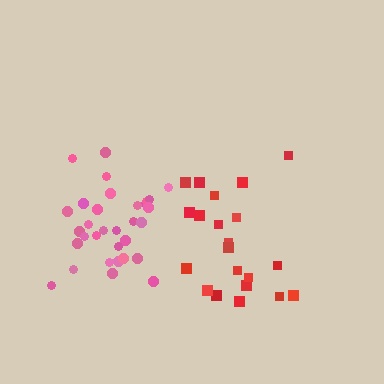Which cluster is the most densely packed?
Pink.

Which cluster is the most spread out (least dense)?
Red.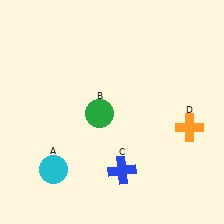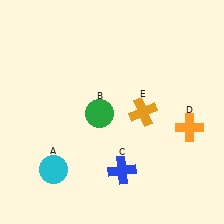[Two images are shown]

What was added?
An orange cross (E) was added in Image 2.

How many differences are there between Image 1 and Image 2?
There is 1 difference between the two images.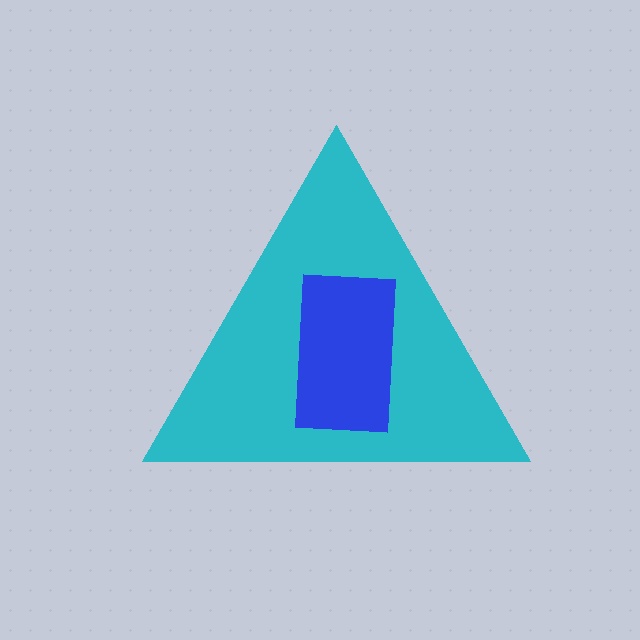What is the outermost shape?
The cyan triangle.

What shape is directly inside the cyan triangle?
The blue rectangle.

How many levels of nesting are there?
2.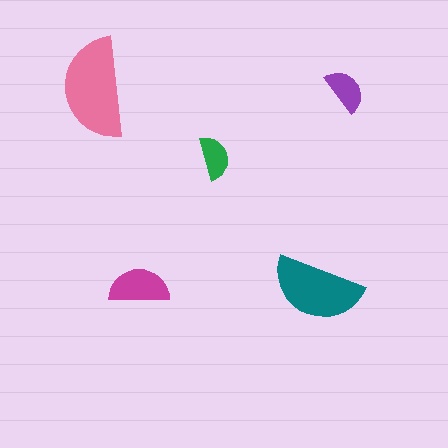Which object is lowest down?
The teal semicircle is bottommost.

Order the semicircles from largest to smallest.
the pink one, the teal one, the magenta one, the purple one, the green one.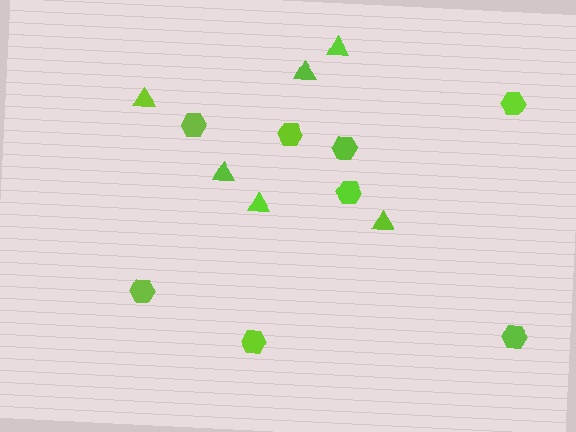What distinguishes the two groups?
There are 2 groups: one group of triangles (6) and one group of hexagons (8).